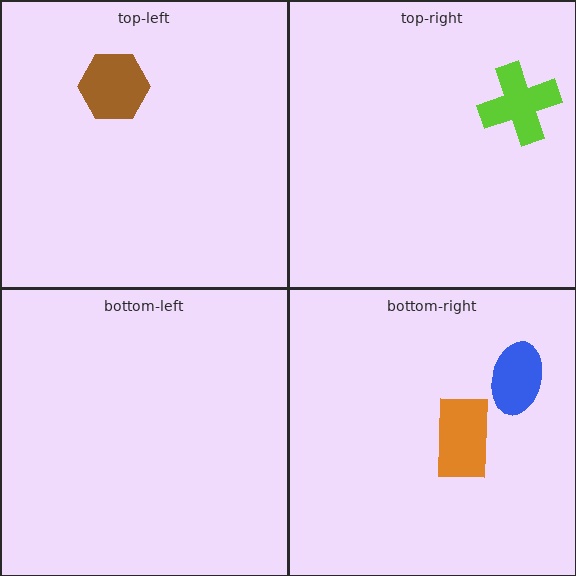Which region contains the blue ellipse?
The bottom-right region.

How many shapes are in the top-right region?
1.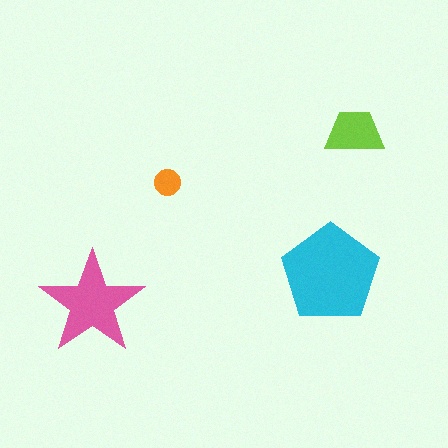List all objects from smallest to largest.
The orange circle, the lime trapezoid, the pink star, the cyan pentagon.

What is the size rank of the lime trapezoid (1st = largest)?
3rd.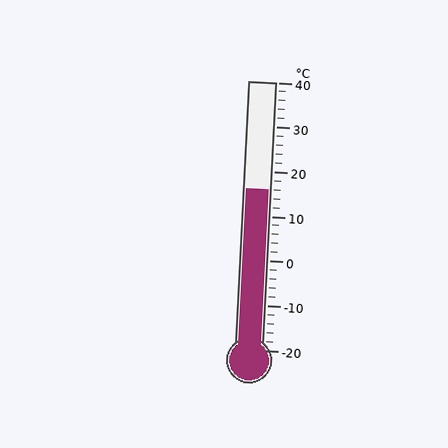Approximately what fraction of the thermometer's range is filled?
The thermometer is filled to approximately 60% of its range.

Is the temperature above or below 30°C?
The temperature is below 30°C.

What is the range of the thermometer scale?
The thermometer scale ranges from -20°C to 40°C.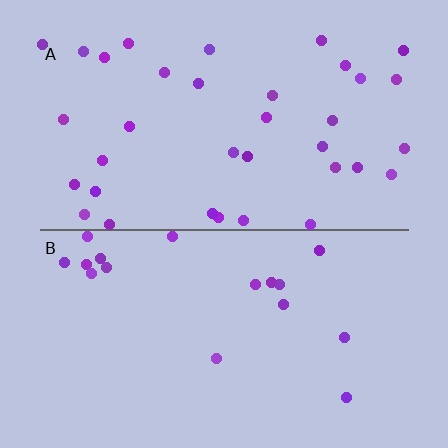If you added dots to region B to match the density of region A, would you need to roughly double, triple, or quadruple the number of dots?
Approximately double.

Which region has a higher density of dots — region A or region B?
A (the top).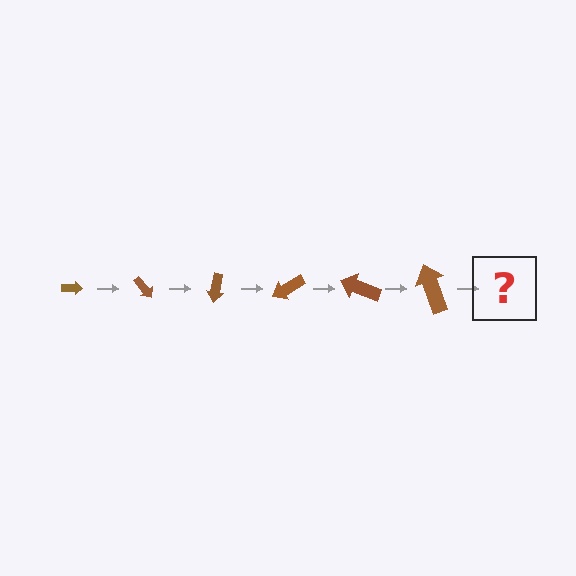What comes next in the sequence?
The next element should be an arrow, larger than the previous one and rotated 300 degrees from the start.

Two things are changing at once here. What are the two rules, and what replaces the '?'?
The two rules are that the arrow grows larger each step and it rotates 50 degrees each step. The '?' should be an arrow, larger than the previous one and rotated 300 degrees from the start.